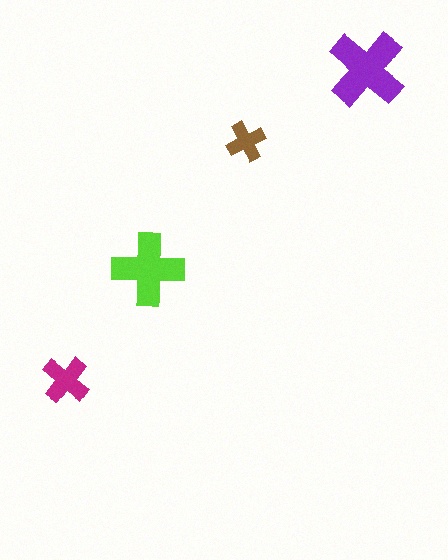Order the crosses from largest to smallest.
the purple one, the lime one, the magenta one, the brown one.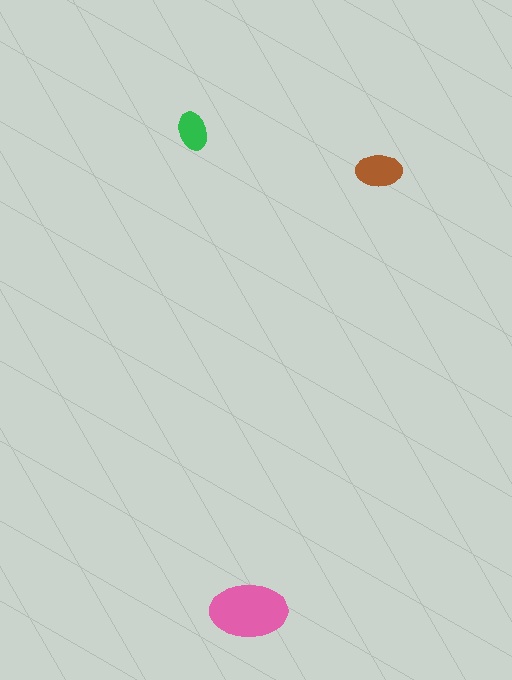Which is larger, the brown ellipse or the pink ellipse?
The pink one.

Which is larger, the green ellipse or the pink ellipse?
The pink one.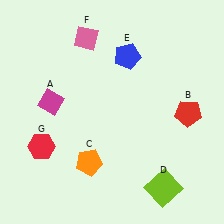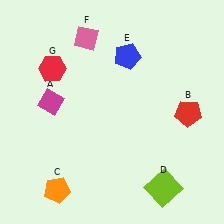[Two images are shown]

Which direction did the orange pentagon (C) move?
The orange pentagon (C) moved left.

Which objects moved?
The objects that moved are: the orange pentagon (C), the red hexagon (G).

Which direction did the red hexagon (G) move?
The red hexagon (G) moved up.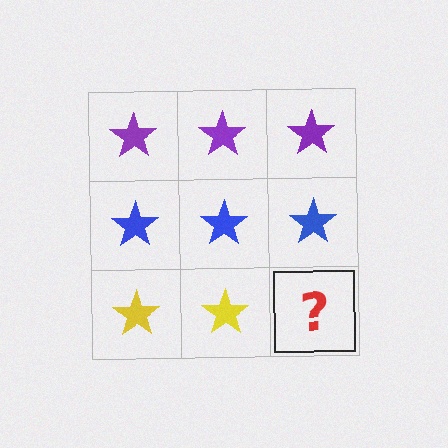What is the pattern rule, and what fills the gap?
The rule is that each row has a consistent color. The gap should be filled with a yellow star.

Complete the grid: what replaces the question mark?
The question mark should be replaced with a yellow star.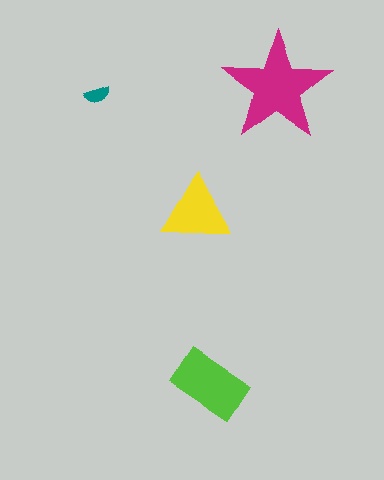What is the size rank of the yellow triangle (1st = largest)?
3rd.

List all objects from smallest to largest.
The teal semicircle, the yellow triangle, the lime rectangle, the magenta star.